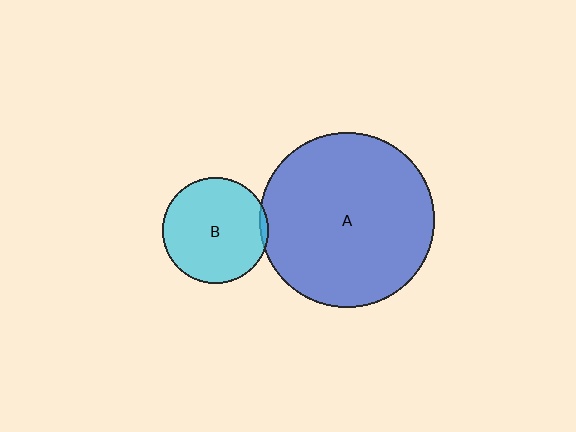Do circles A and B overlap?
Yes.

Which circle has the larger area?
Circle A (blue).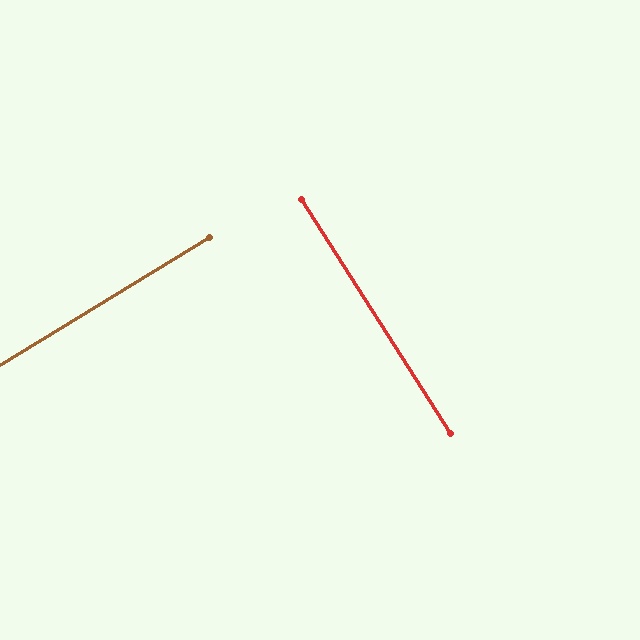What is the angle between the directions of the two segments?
Approximately 89 degrees.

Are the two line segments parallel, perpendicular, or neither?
Perpendicular — they meet at approximately 89°.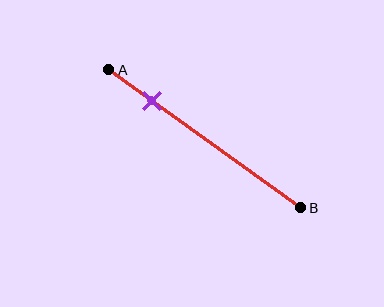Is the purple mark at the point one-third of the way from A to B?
No, the mark is at about 25% from A, not at the 33% one-third point.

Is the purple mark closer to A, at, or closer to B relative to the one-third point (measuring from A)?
The purple mark is closer to point A than the one-third point of segment AB.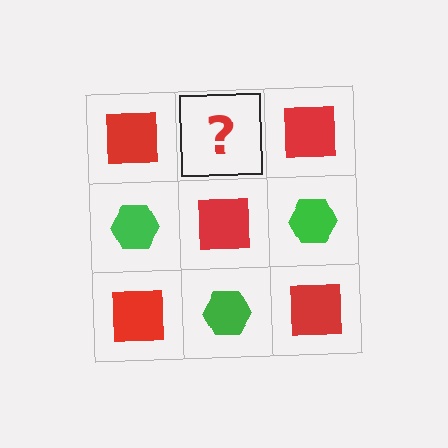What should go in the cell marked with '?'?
The missing cell should contain a green hexagon.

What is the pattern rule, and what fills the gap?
The rule is that it alternates red square and green hexagon in a checkerboard pattern. The gap should be filled with a green hexagon.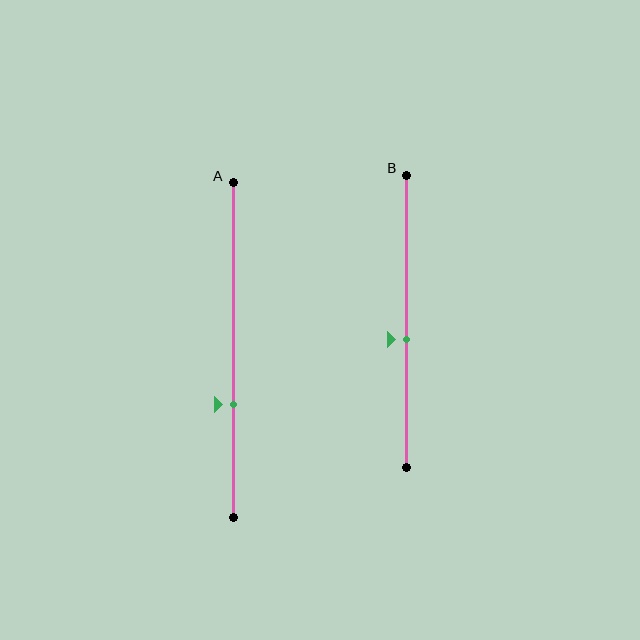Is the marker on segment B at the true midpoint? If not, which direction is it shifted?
No, the marker on segment B is shifted downward by about 6% of the segment length.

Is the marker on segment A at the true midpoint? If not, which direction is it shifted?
No, the marker on segment A is shifted downward by about 16% of the segment length.